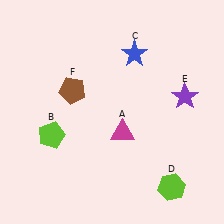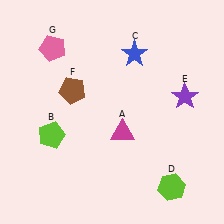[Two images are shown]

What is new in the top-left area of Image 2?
A pink pentagon (G) was added in the top-left area of Image 2.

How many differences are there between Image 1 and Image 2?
There is 1 difference between the two images.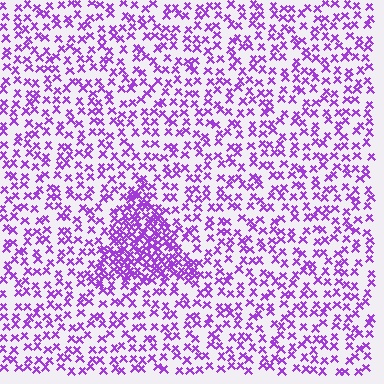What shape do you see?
I see a triangle.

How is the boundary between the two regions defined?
The boundary is defined by a change in element density (approximately 2.5x ratio). All elements are the same color, size, and shape.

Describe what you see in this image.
The image contains small purple elements arranged at two different densities. A triangle-shaped region is visible where the elements are more densely packed than the surrounding area.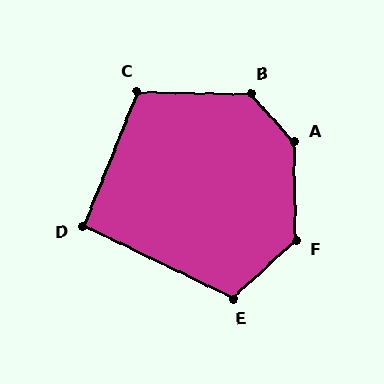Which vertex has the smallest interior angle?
D, at approximately 94 degrees.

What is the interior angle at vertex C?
Approximately 111 degrees (obtuse).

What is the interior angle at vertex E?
Approximately 111 degrees (obtuse).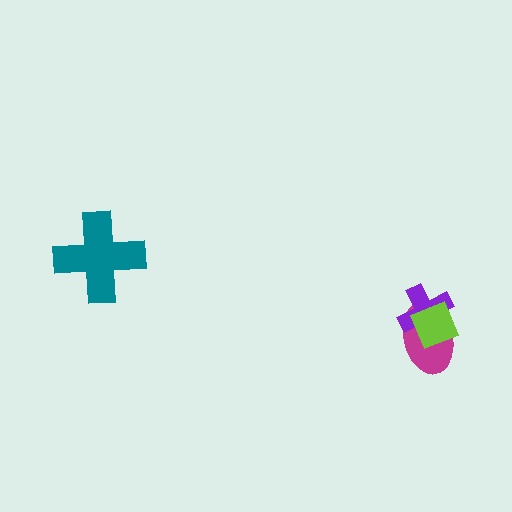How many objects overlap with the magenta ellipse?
2 objects overlap with the magenta ellipse.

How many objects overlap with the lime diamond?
2 objects overlap with the lime diamond.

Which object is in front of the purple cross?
The lime diamond is in front of the purple cross.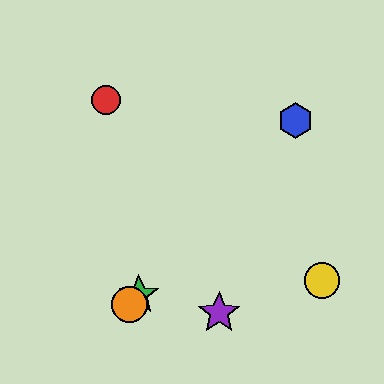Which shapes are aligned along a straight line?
The blue hexagon, the green star, the orange circle are aligned along a straight line.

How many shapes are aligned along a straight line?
3 shapes (the blue hexagon, the green star, the orange circle) are aligned along a straight line.